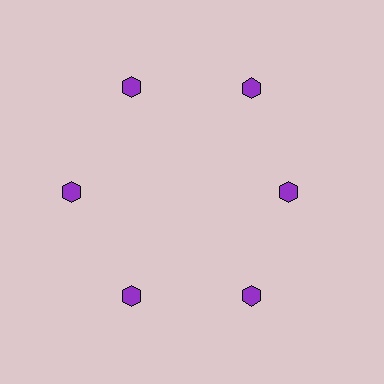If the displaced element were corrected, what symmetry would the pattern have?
It would have 6-fold rotational symmetry — the pattern would map onto itself every 60 degrees.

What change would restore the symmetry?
The symmetry would be restored by moving it outward, back onto the ring so that all 6 hexagons sit at equal angles and equal distance from the center.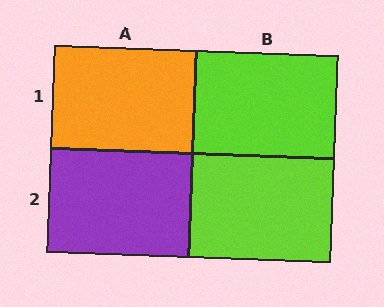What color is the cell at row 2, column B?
Lime.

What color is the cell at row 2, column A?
Purple.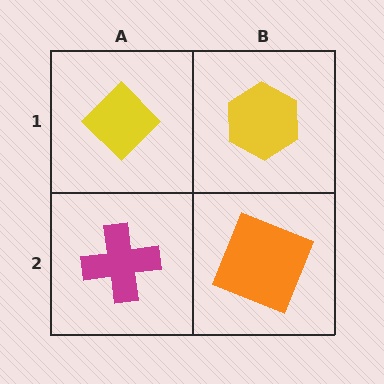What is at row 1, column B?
A yellow hexagon.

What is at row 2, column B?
An orange square.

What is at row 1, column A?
A yellow diamond.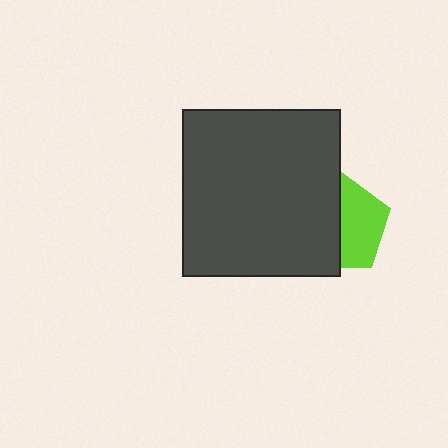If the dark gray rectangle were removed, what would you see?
You would see the complete lime pentagon.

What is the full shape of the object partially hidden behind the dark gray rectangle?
The partially hidden object is a lime pentagon.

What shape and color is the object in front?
The object in front is a dark gray rectangle.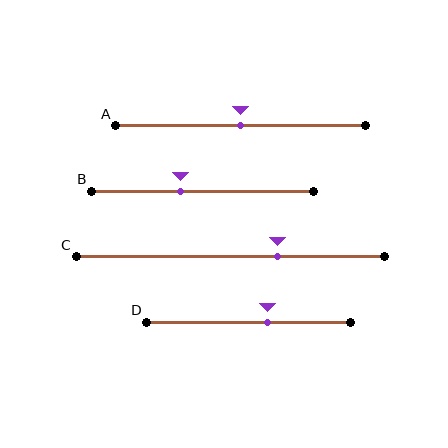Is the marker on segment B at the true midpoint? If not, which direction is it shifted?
No, the marker on segment B is shifted to the left by about 10% of the segment length.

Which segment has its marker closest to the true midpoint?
Segment A has its marker closest to the true midpoint.